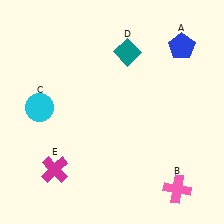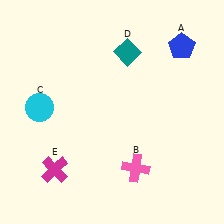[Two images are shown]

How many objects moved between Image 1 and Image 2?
1 object moved between the two images.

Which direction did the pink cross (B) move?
The pink cross (B) moved left.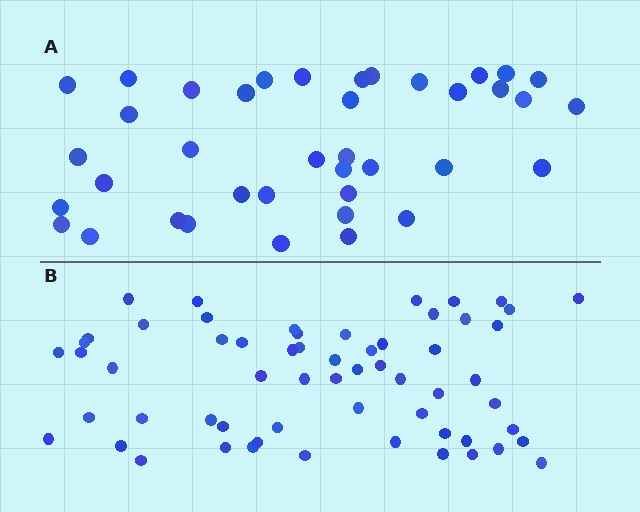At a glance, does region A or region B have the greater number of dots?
Region B (the bottom region) has more dots.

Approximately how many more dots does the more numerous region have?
Region B has approximately 20 more dots than region A.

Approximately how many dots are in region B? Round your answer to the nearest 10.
About 60 dots.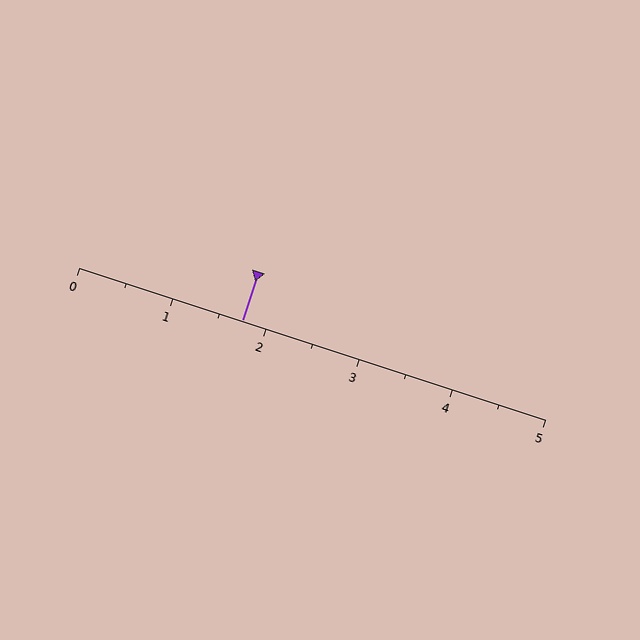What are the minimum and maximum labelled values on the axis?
The axis runs from 0 to 5.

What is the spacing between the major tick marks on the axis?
The major ticks are spaced 1 apart.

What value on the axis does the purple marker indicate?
The marker indicates approximately 1.8.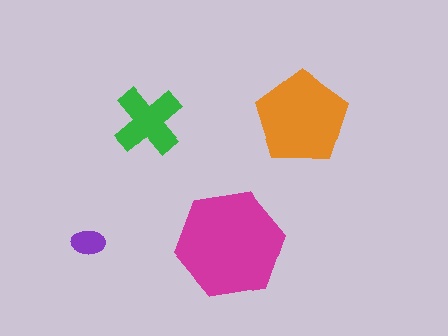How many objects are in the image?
There are 4 objects in the image.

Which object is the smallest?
The purple ellipse.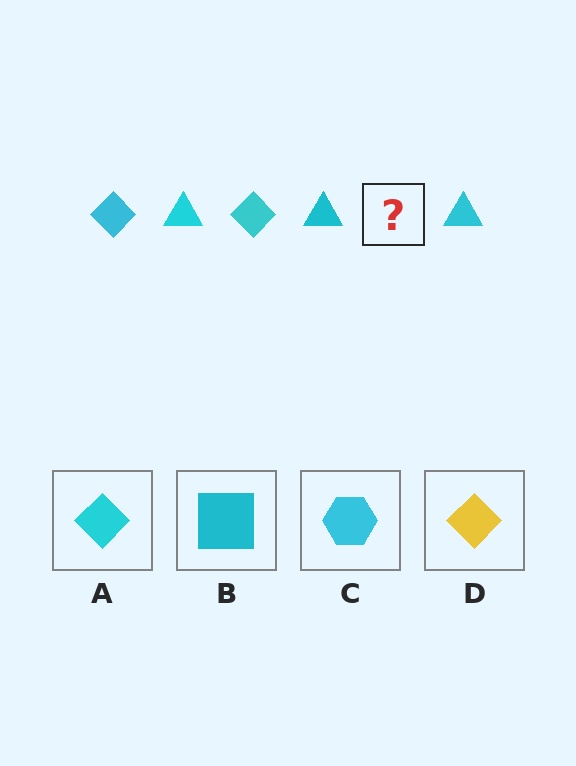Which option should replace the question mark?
Option A.